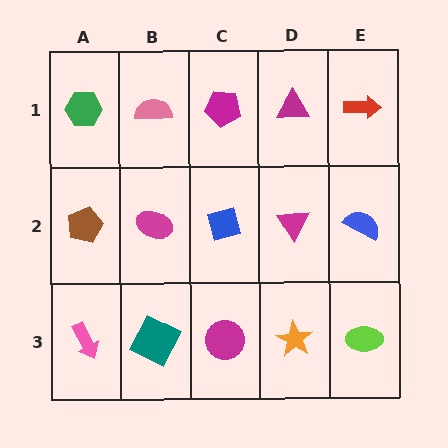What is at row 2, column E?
A blue semicircle.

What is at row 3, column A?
A pink arrow.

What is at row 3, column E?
A lime ellipse.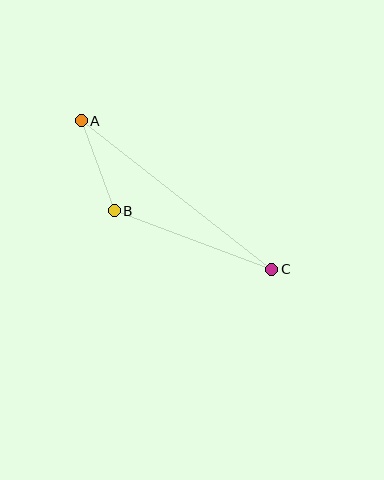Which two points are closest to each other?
Points A and B are closest to each other.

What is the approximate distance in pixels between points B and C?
The distance between B and C is approximately 168 pixels.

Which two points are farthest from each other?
Points A and C are farthest from each other.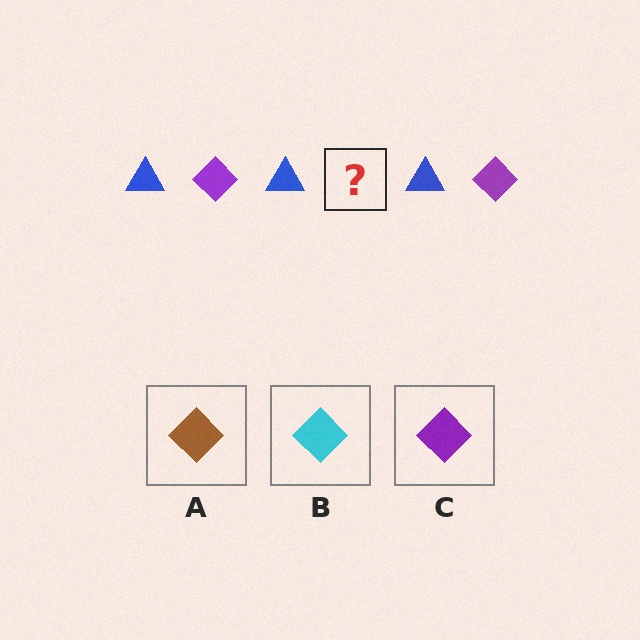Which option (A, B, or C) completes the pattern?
C.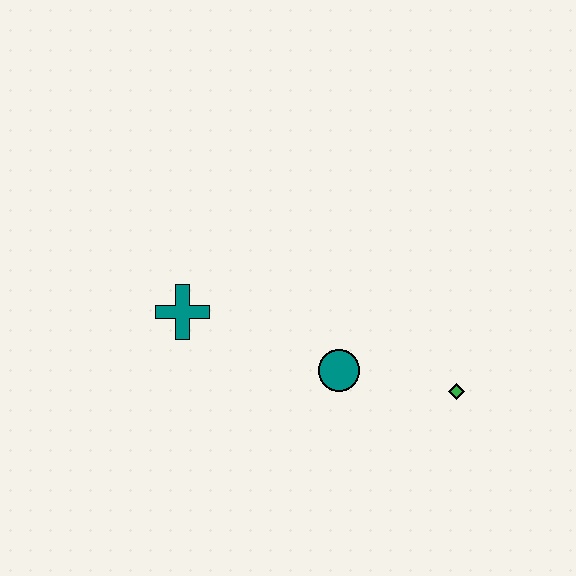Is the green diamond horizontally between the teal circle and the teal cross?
No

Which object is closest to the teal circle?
The green diamond is closest to the teal circle.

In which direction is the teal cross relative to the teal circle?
The teal cross is to the left of the teal circle.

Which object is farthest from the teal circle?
The teal cross is farthest from the teal circle.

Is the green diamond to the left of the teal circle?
No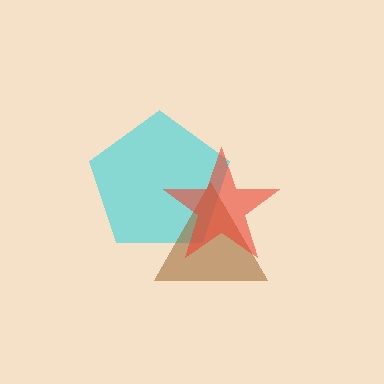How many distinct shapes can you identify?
There are 3 distinct shapes: a cyan pentagon, a brown triangle, a red star.